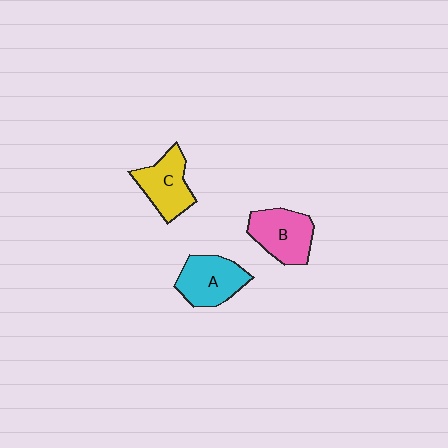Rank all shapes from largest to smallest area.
From largest to smallest: B (pink), A (cyan), C (yellow).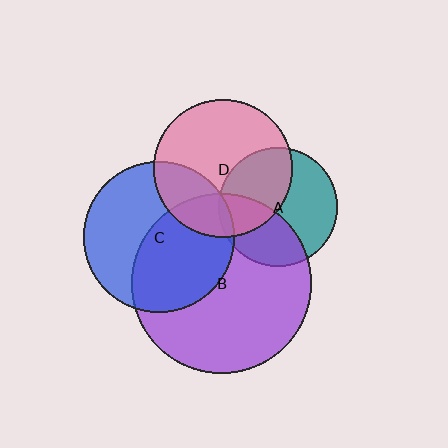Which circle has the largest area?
Circle B (purple).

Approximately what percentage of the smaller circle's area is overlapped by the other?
Approximately 20%.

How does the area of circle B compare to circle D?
Approximately 1.7 times.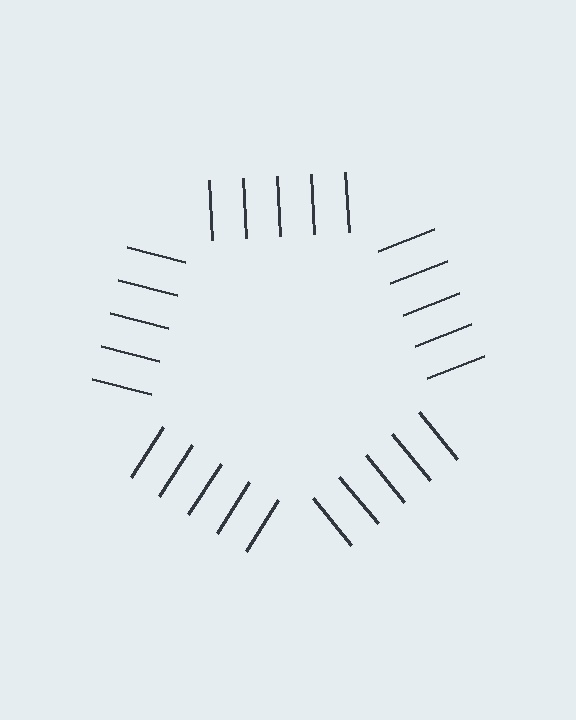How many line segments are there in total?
25 — 5 along each of the 5 edges.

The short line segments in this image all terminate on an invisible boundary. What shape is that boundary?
An illusory pentagon — the line segments terminate on its edges but no continuous stroke is drawn.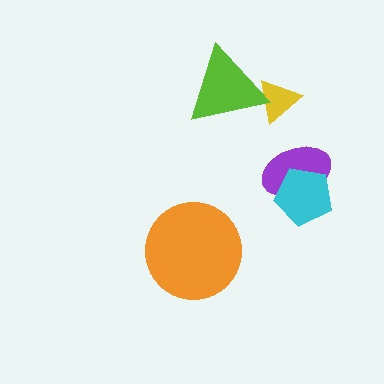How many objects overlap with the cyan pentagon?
1 object overlaps with the cyan pentagon.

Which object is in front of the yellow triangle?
The lime triangle is in front of the yellow triangle.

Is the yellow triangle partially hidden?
Yes, it is partially covered by another shape.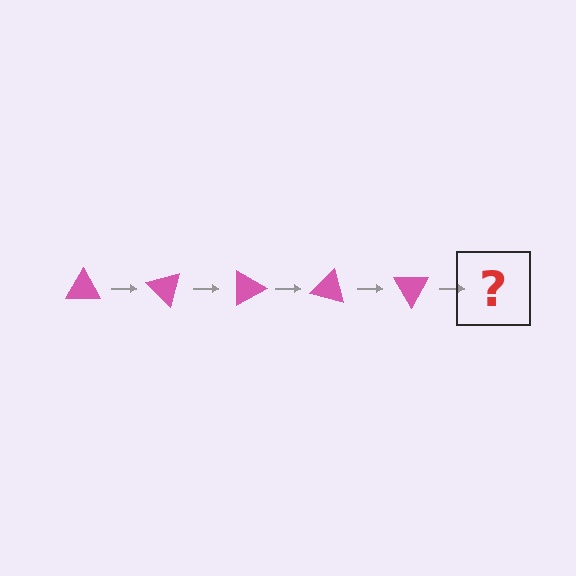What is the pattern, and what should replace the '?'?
The pattern is that the triangle rotates 45 degrees each step. The '?' should be a pink triangle rotated 225 degrees.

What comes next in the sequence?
The next element should be a pink triangle rotated 225 degrees.